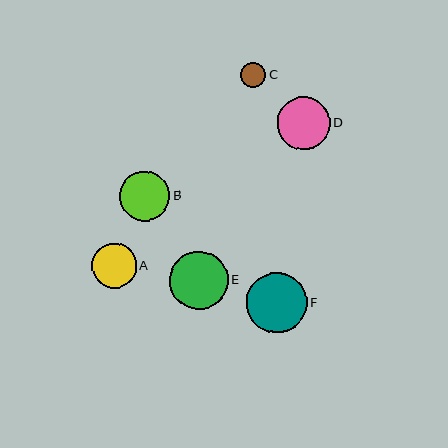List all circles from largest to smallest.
From largest to smallest: F, E, D, B, A, C.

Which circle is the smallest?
Circle C is the smallest with a size of approximately 25 pixels.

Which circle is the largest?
Circle F is the largest with a size of approximately 61 pixels.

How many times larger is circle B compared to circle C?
Circle B is approximately 2.0 times the size of circle C.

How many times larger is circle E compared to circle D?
Circle E is approximately 1.1 times the size of circle D.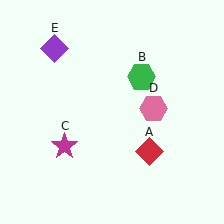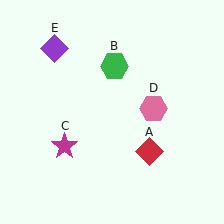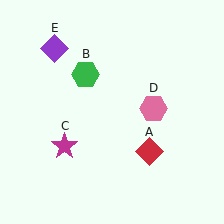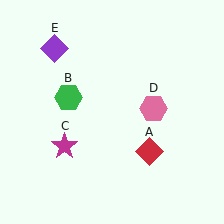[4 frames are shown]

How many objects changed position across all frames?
1 object changed position: green hexagon (object B).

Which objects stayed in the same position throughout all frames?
Red diamond (object A) and magenta star (object C) and pink hexagon (object D) and purple diamond (object E) remained stationary.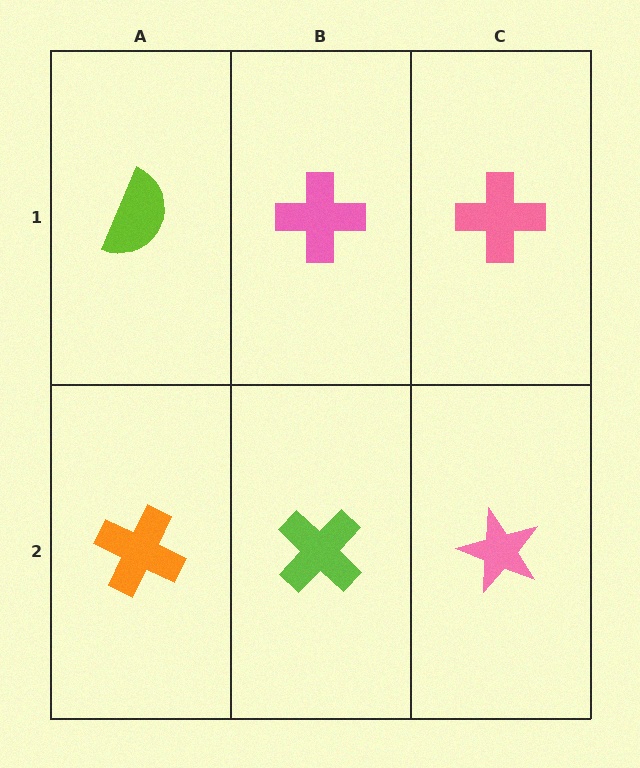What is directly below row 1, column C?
A pink star.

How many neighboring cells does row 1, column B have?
3.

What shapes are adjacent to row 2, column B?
A pink cross (row 1, column B), an orange cross (row 2, column A), a pink star (row 2, column C).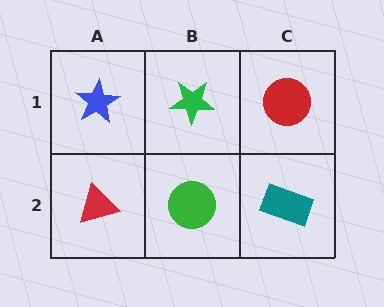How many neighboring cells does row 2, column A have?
2.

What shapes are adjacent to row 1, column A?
A red triangle (row 2, column A), a green star (row 1, column B).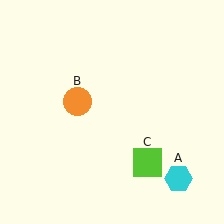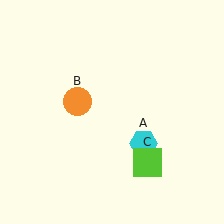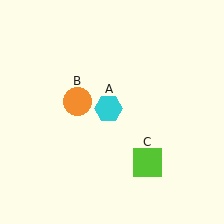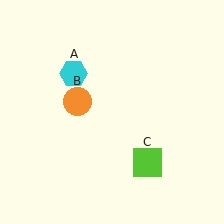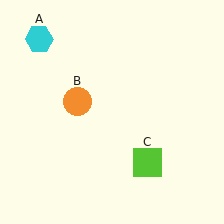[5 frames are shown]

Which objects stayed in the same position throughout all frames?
Orange circle (object B) and lime square (object C) remained stationary.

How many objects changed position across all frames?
1 object changed position: cyan hexagon (object A).